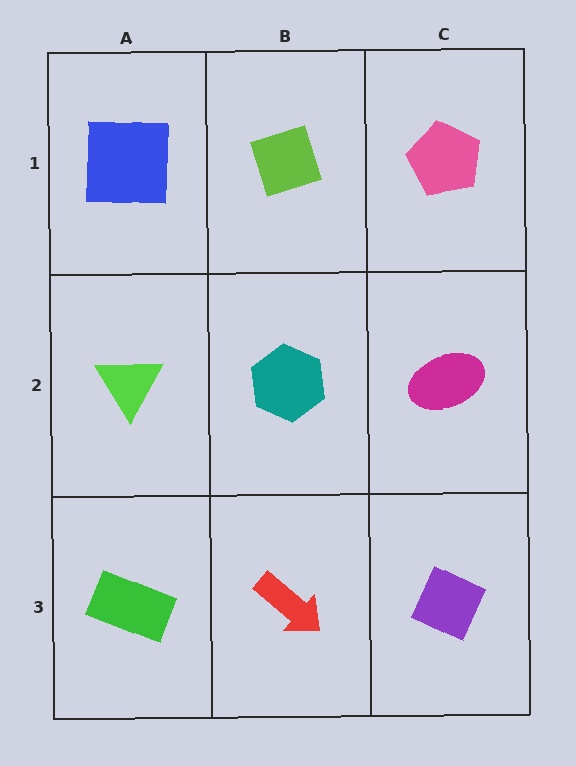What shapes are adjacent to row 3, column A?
A lime triangle (row 2, column A), a red arrow (row 3, column B).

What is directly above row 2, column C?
A pink pentagon.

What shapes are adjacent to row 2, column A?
A blue square (row 1, column A), a green rectangle (row 3, column A), a teal hexagon (row 2, column B).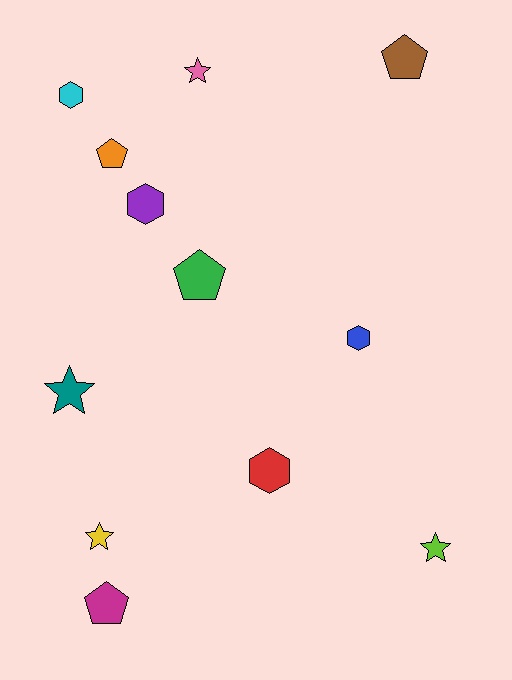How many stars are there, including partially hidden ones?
There are 4 stars.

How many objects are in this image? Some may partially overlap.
There are 12 objects.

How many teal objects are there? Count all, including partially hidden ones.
There is 1 teal object.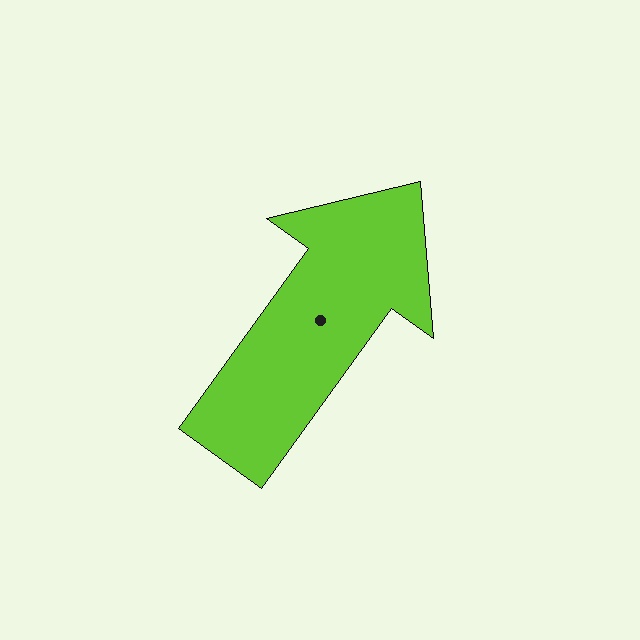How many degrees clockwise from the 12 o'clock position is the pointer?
Approximately 36 degrees.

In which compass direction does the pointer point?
Northeast.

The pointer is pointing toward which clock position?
Roughly 1 o'clock.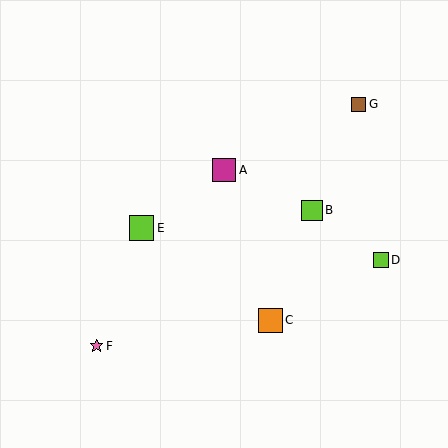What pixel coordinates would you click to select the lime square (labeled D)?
Click at (381, 260) to select the lime square D.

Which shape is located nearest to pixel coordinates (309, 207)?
The lime square (labeled B) at (312, 210) is nearest to that location.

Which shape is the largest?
The lime square (labeled E) is the largest.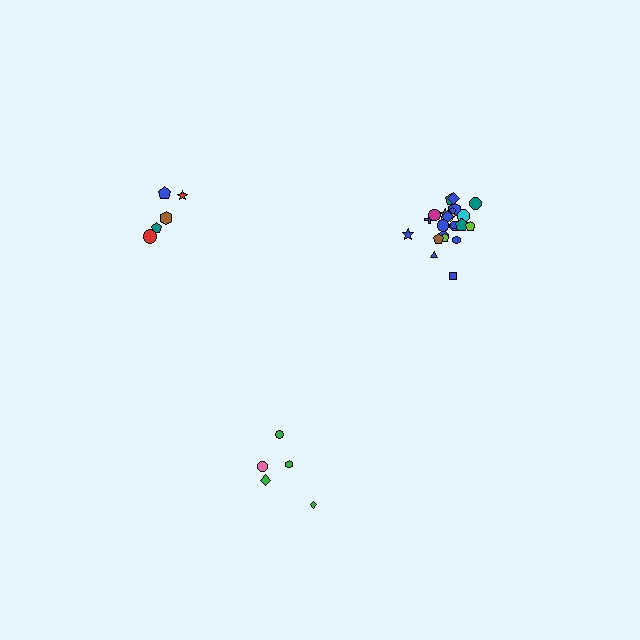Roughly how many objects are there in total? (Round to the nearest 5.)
Roughly 35 objects in total.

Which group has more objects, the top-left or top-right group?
The top-right group.